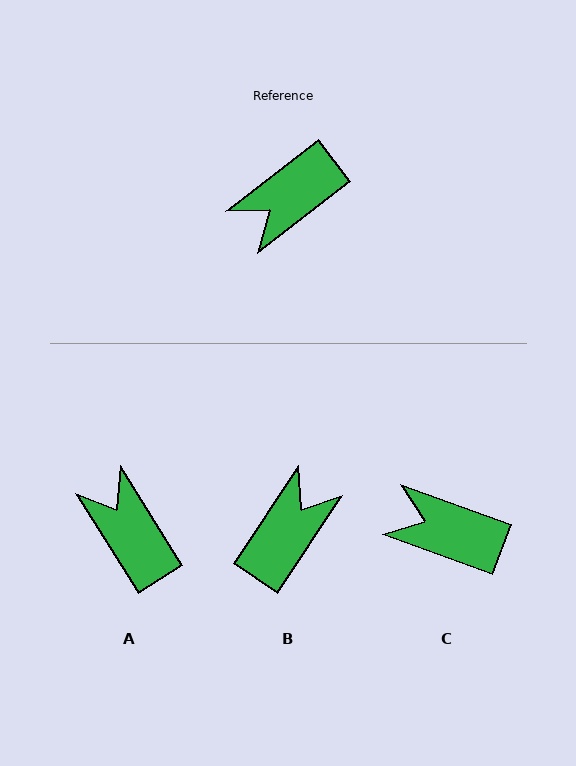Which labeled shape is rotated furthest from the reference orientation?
B, about 161 degrees away.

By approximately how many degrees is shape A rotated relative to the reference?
Approximately 95 degrees clockwise.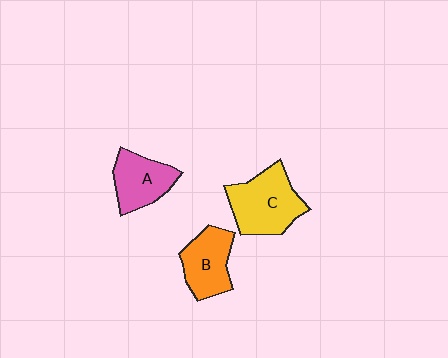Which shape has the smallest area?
Shape A (pink).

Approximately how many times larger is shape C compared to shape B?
Approximately 1.3 times.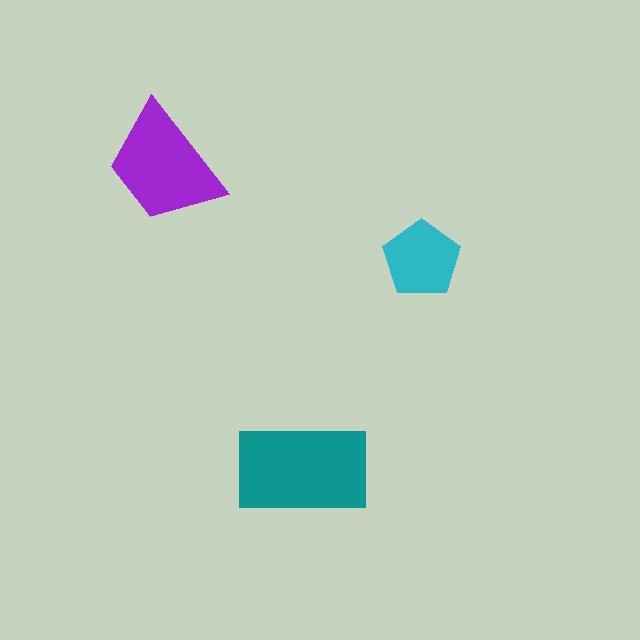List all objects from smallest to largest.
The cyan pentagon, the purple trapezoid, the teal rectangle.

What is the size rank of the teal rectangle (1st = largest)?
1st.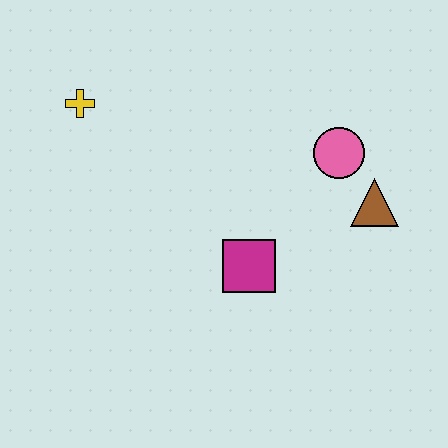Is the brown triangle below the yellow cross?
Yes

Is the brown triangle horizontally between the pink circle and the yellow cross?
No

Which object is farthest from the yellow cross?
The brown triangle is farthest from the yellow cross.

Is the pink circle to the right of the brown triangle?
No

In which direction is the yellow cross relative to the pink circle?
The yellow cross is to the left of the pink circle.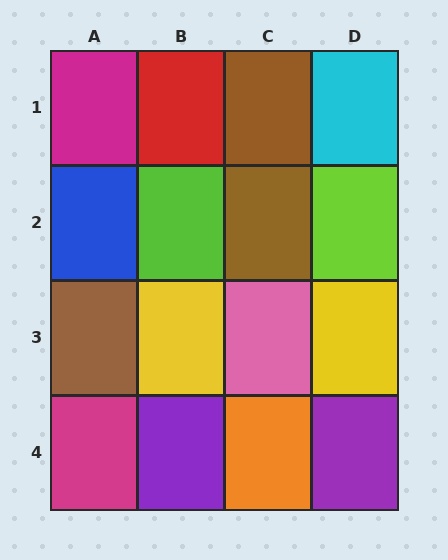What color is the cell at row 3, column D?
Yellow.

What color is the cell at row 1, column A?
Magenta.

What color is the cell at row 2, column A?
Blue.